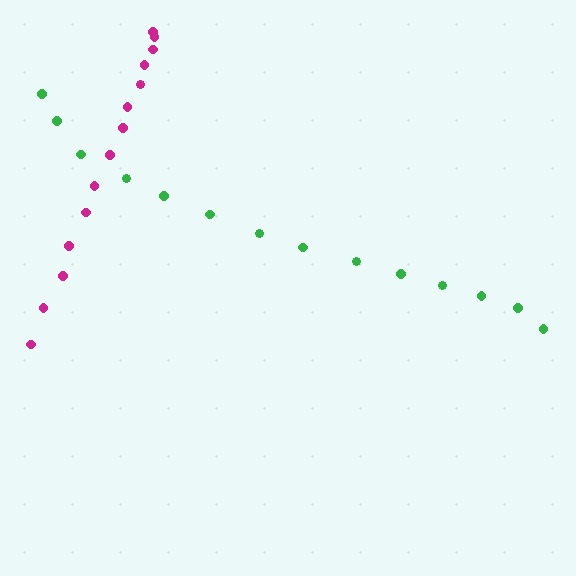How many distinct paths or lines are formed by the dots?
There are 2 distinct paths.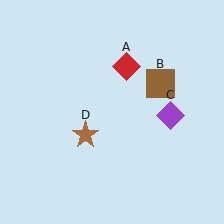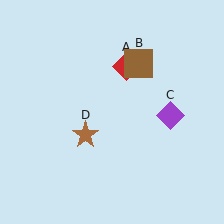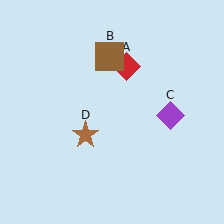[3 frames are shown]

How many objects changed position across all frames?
1 object changed position: brown square (object B).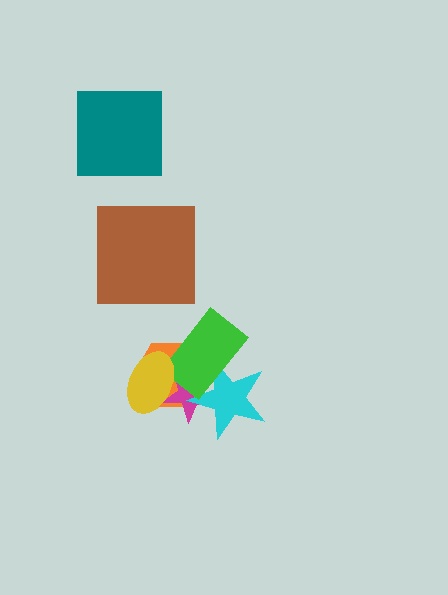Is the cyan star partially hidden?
Yes, it is partially covered by another shape.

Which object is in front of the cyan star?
The green rectangle is in front of the cyan star.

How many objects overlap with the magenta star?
4 objects overlap with the magenta star.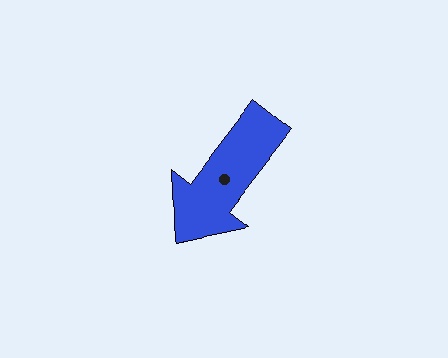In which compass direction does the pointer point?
Southwest.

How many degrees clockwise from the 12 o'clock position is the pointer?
Approximately 218 degrees.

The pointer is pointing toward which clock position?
Roughly 7 o'clock.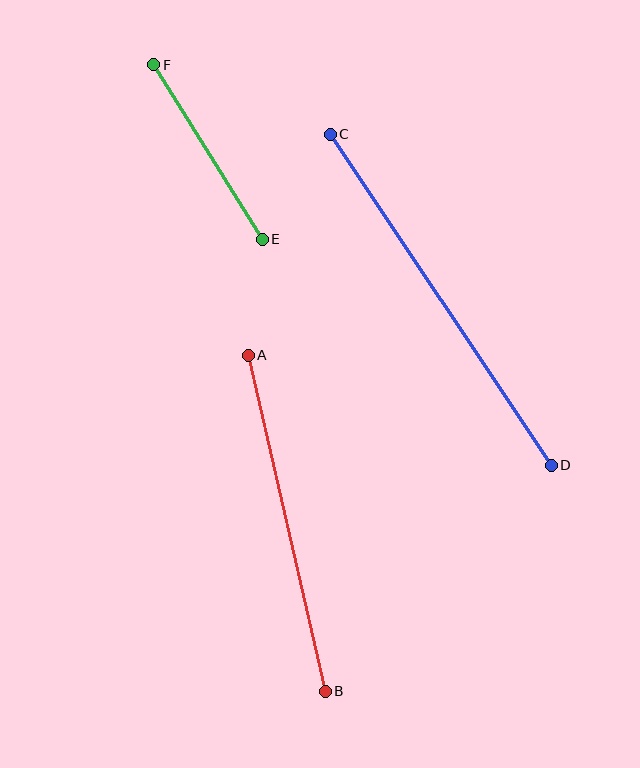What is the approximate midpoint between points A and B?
The midpoint is at approximately (287, 523) pixels.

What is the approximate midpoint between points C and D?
The midpoint is at approximately (441, 300) pixels.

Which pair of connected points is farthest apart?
Points C and D are farthest apart.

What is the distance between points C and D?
The distance is approximately 398 pixels.